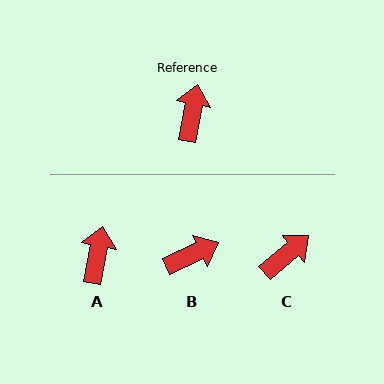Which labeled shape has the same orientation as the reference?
A.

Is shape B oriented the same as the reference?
No, it is off by about 55 degrees.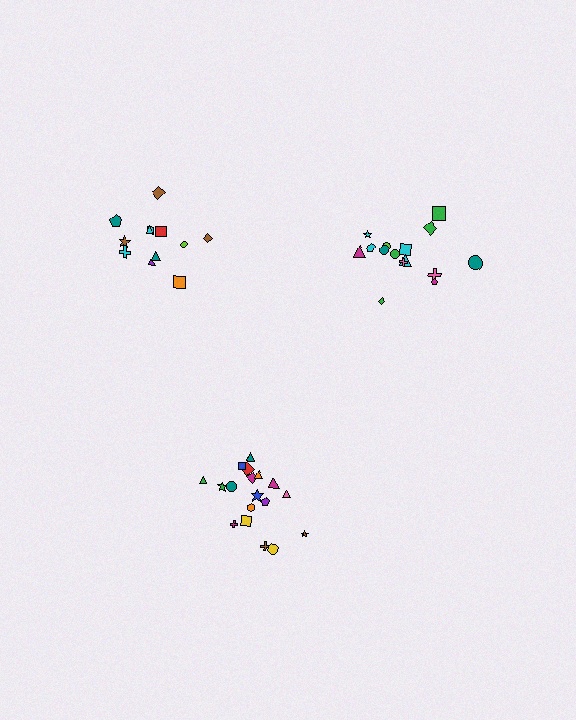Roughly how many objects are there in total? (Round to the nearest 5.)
Roughly 45 objects in total.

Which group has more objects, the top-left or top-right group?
The top-right group.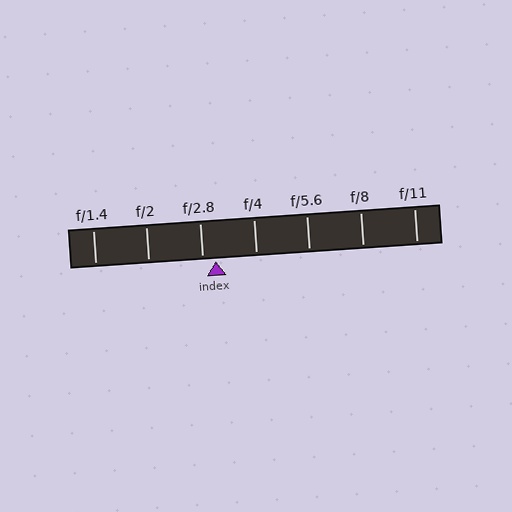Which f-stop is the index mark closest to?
The index mark is closest to f/2.8.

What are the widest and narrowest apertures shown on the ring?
The widest aperture shown is f/1.4 and the narrowest is f/11.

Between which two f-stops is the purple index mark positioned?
The index mark is between f/2.8 and f/4.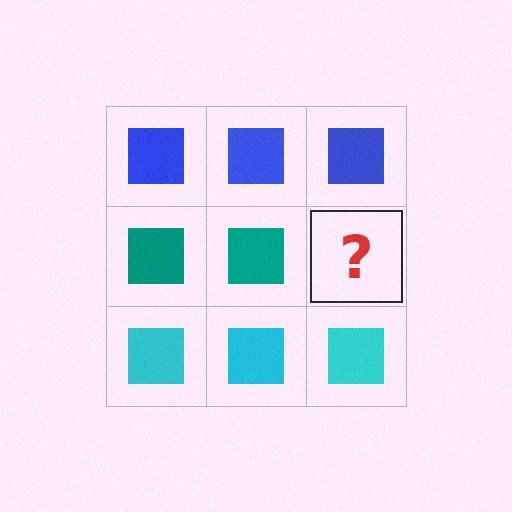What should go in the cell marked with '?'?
The missing cell should contain a teal square.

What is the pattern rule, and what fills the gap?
The rule is that each row has a consistent color. The gap should be filled with a teal square.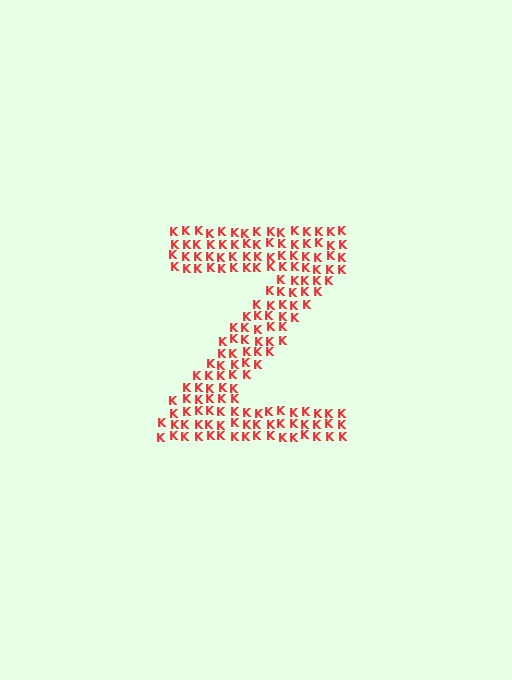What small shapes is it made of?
It is made of small letter K's.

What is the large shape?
The large shape is the letter Z.